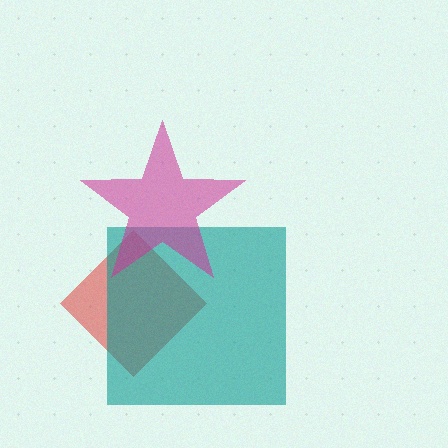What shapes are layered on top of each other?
The layered shapes are: a red diamond, a teal square, a magenta star.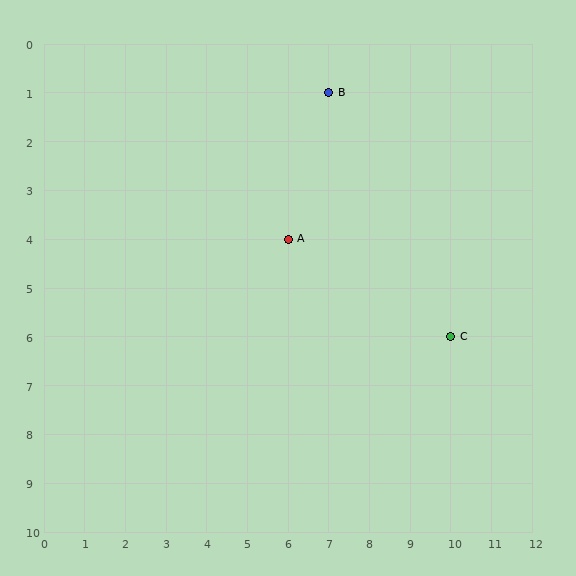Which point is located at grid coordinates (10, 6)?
Point C is at (10, 6).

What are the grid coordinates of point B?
Point B is at grid coordinates (7, 1).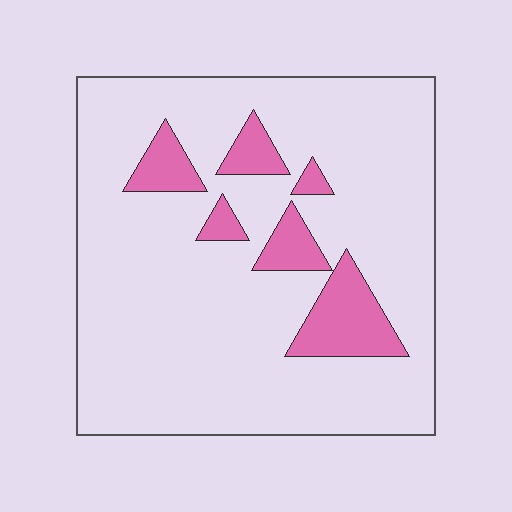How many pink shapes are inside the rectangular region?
6.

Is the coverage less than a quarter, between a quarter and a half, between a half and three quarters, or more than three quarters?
Less than a quarter.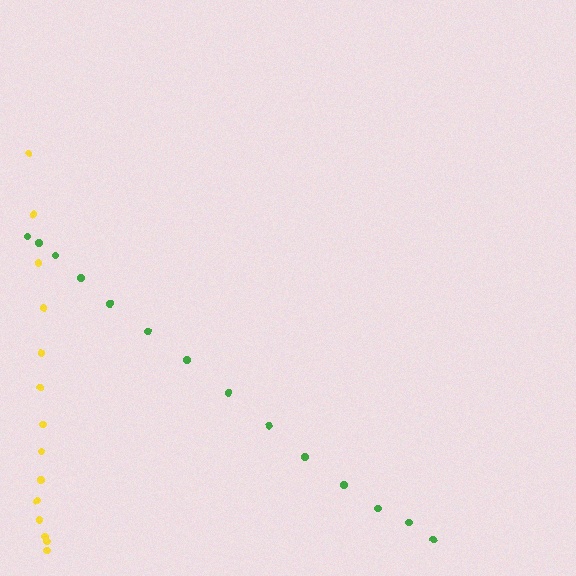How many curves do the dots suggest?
There are 2 distinct paths.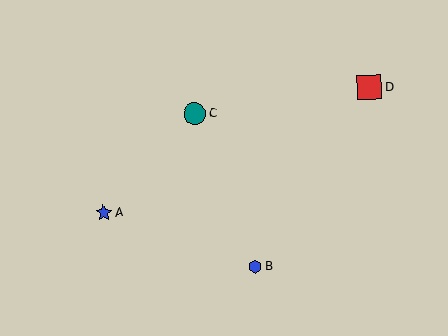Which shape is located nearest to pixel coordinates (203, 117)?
The teal circle (labeled C) at (195, 114) is nearest to that location.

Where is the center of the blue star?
The center of the blue star is at (104, 213).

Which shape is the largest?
The red square (labeled D) is the largest.